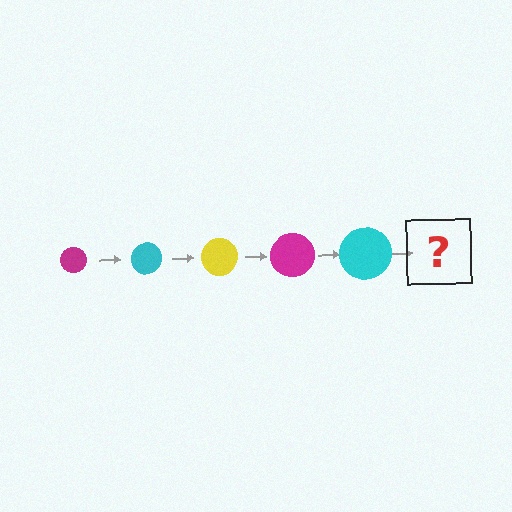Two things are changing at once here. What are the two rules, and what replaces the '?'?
The two rules are that the circle grows larger each step and the color cycles through magenta, cyan, and yellow. The '?' should be a yellow circle, larger than the previous one.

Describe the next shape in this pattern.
It should be a yellow circle, larger than the previous one.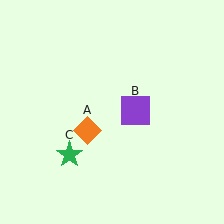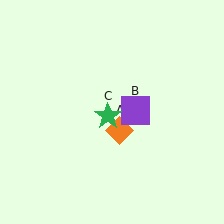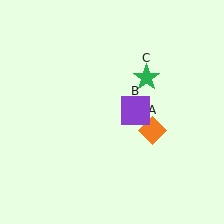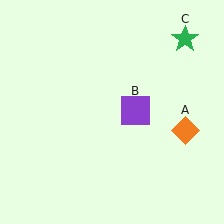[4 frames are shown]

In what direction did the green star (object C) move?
The green star (object C) moved up and to the right.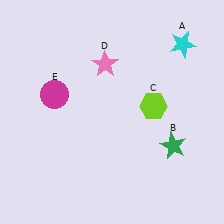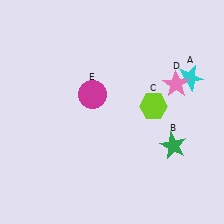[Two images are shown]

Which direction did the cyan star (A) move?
The cyan star (A) moved down.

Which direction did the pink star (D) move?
The pink star (D) moved right.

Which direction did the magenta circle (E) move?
The magenta circle (E) moved right.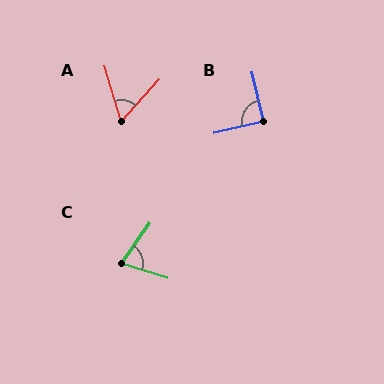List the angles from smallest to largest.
A (58°), C (72°), B (90°).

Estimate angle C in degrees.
Approximately 72 degrees.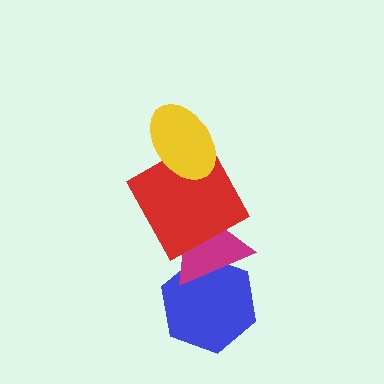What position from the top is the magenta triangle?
The magenta triangle is 3rd from the top.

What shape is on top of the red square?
The yellow ellipse is on top of the red square.